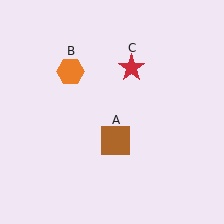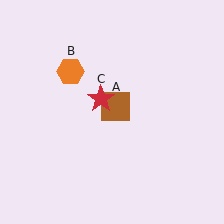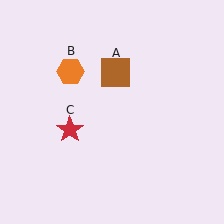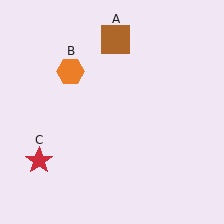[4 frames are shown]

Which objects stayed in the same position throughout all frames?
Orange hexagon (object B) remained stationary.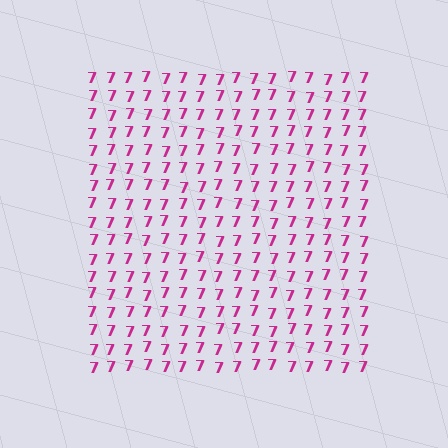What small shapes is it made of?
It is made of small digit 7's.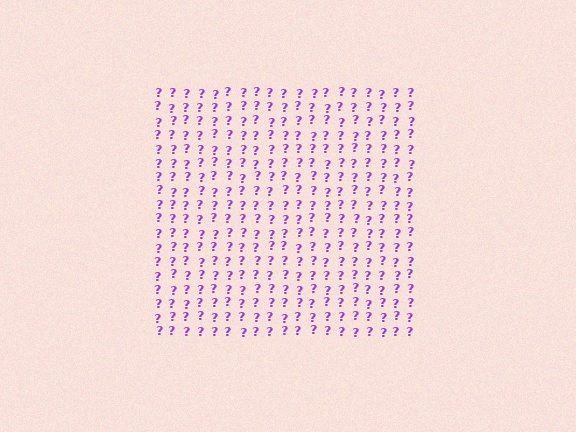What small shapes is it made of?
It is made of small question marks.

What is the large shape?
The large shape is a square.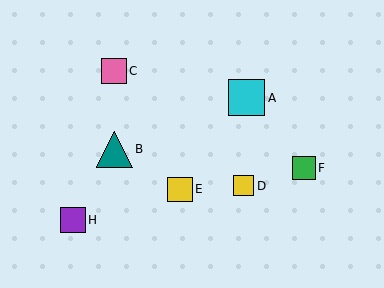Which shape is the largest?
The cyan square (labeled A) is the largest.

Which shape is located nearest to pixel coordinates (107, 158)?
The teal triangle (labeled B) at (115, 149) is nearest to that location.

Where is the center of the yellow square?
The center of the yellow square is at (243, 186).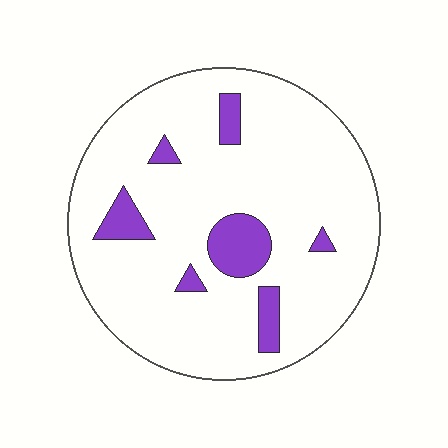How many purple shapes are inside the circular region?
7.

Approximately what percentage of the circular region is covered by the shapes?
Approximately 10%.